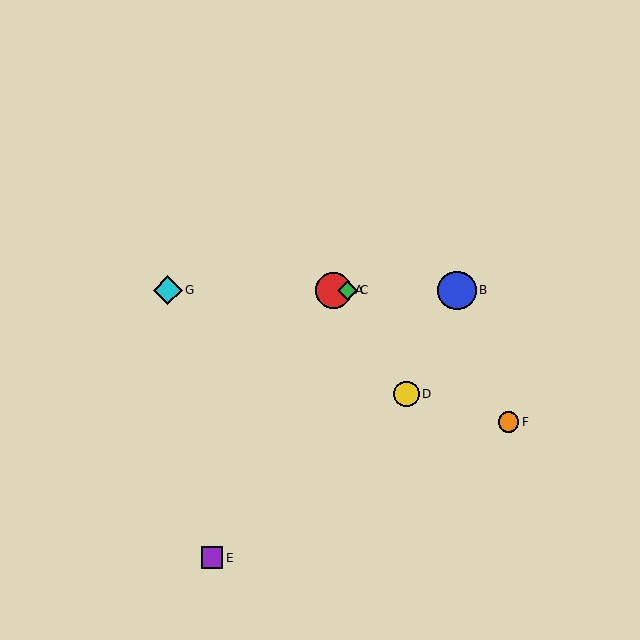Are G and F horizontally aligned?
No, G is at y≈290 and F is at y≈422.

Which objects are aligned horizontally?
Objects A, B, C, G are aligned horizontally.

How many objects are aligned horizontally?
4 objects (A, B, C, G) are aligned horizontally.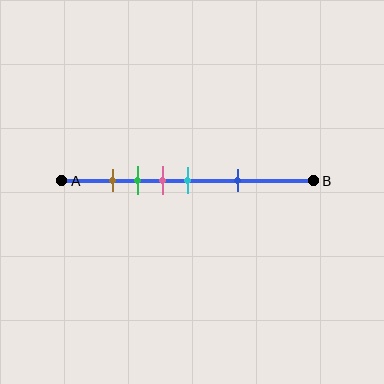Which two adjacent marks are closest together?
The brown and green marks are the closest adjacent pair.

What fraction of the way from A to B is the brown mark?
The brown mark is approximately 20% (0.2) of the way from A to B.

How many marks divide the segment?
There are 5 marks dividing the segment.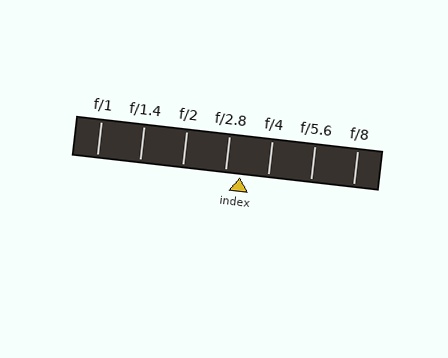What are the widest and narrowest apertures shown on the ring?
The widest aperture shown is f/1 and the narrowest is f/8.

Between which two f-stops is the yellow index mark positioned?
The index mark is between f/2.8 and f/4.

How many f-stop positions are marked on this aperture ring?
There are 7 f-stop positions marked.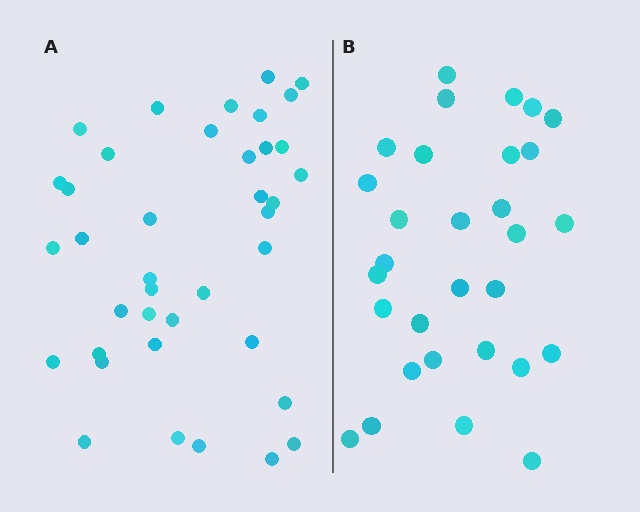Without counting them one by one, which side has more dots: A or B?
Region A (the left region) has more dots.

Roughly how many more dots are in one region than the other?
Region A has roughly 8 or so more dots than region B.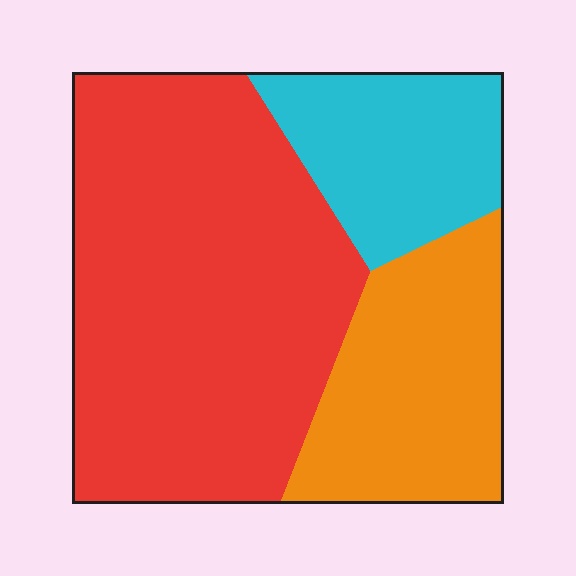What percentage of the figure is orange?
Orange takes up about one quarter (1/4) of the figure.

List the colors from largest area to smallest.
From largest to smallest: red, orange, cyan.